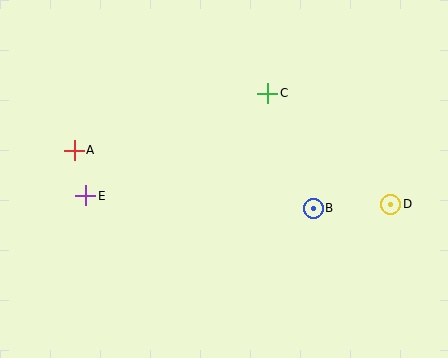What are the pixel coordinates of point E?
Point E is at (86, 196).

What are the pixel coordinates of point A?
Point A is at (74, 150).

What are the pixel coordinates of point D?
Point D is at (391, 204).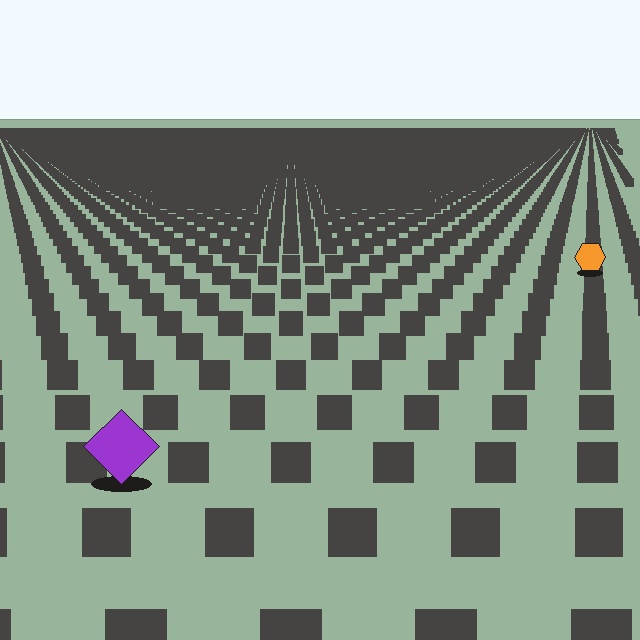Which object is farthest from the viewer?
The orange hexagon is farthest from the viewer. It appears smaller and the ground texture around it is denser.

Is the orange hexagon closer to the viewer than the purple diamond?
No. The purple diamond is closer — you can tell from the texture gradient: the ground texture is coarser near it.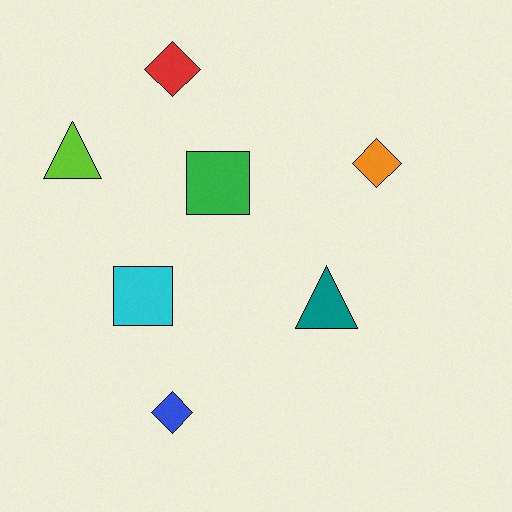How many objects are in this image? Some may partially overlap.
There are 7 objects.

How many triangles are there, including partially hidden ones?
There are 2 triangles.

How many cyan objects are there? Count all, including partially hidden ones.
There is 1 cyan object.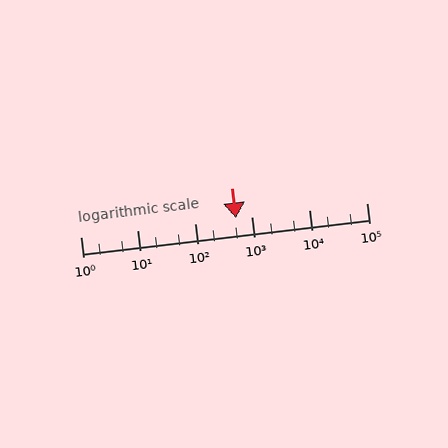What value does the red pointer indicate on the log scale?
The pointer indicates approximately 520.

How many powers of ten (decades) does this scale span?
The scale spans 5 decades, from 1 to 100000.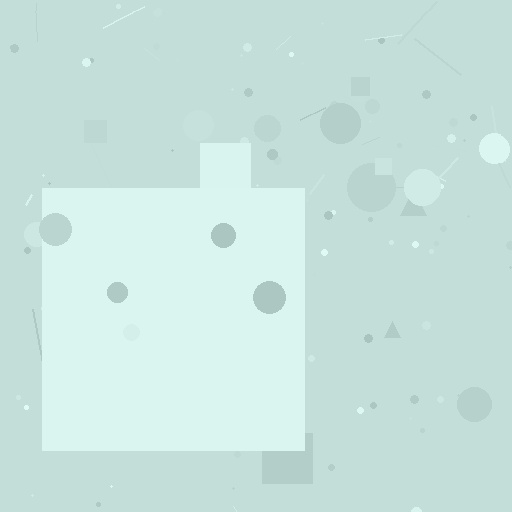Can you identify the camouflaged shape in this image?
The camouflaged shape is a square.